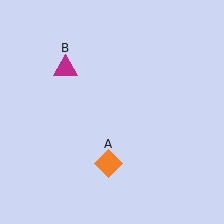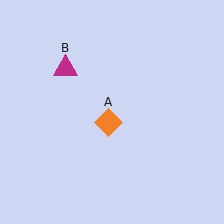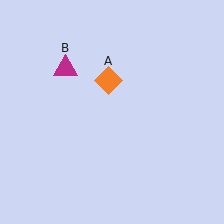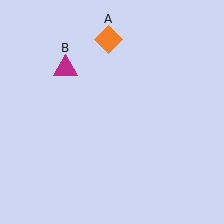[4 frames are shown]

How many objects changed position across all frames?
1 object changed position: orange diamond (object A).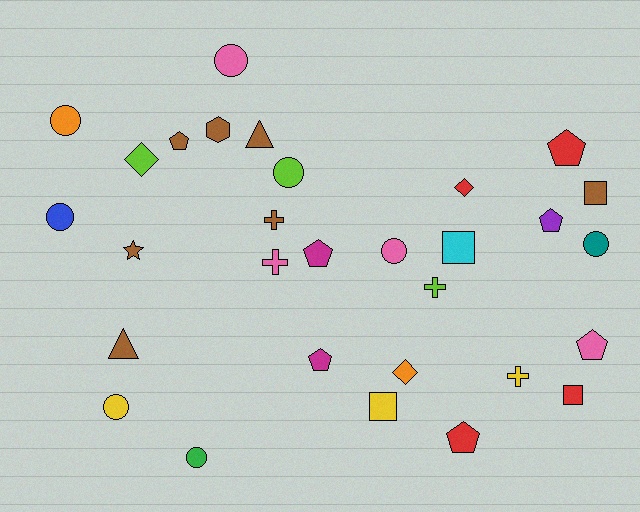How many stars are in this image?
There is 1 star.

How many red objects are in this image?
There are 4 red objects.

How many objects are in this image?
There are 30 objects.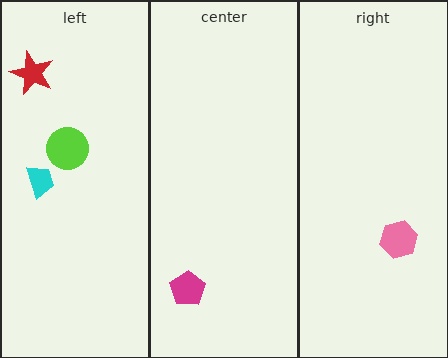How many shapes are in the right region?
1.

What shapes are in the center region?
The magenta pentagon.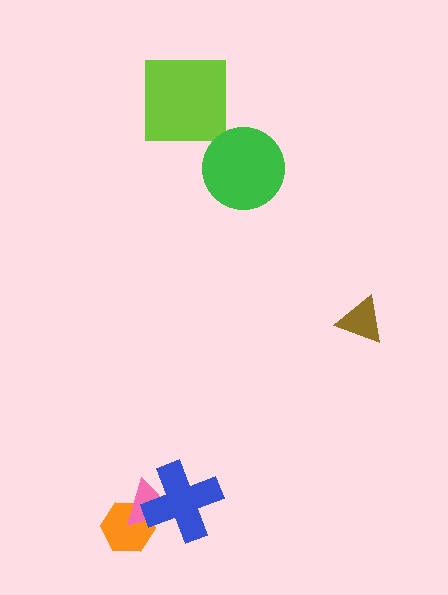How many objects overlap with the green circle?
0 objects overlap with the green circle.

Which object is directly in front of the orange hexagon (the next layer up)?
The pink triangle is directly in front of the orange hexagon.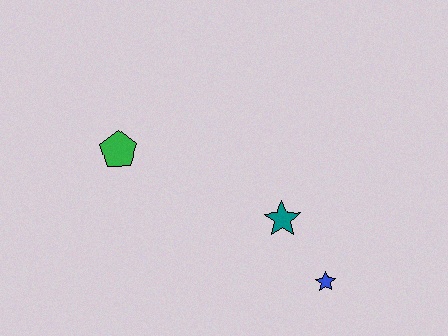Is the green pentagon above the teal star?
Yes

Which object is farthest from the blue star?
The green pentagon is farthest from the blue star.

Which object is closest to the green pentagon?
The teal star is closest to the green pentagon.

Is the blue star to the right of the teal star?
Yes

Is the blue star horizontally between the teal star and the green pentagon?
No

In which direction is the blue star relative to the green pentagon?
The blue star is to the right of the green pentagon.